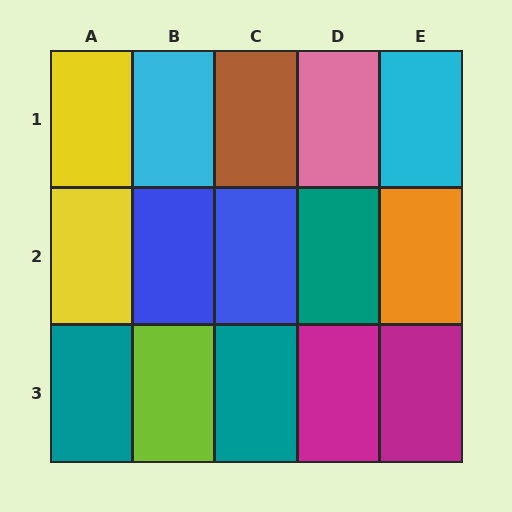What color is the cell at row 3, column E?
Magenta.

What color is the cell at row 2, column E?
Orange.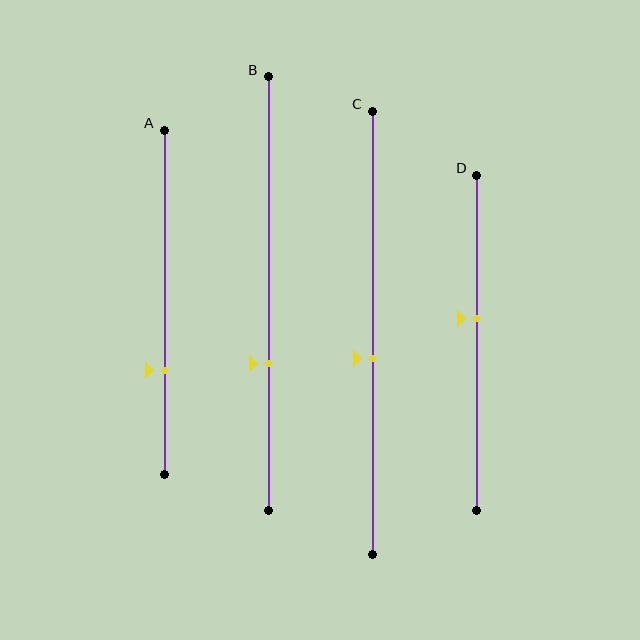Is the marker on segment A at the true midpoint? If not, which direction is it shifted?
No, the marker on segment A is shifted downward by about 20% of the segment length.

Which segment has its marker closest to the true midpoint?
Segment C has its marker closest to the true midpoint.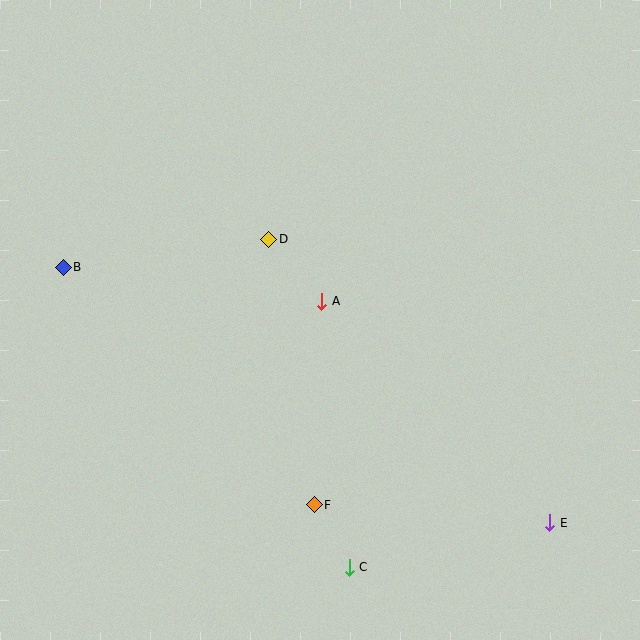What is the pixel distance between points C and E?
The distance between C and E is 205 pixels.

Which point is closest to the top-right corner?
Point A is closest to the top-right corner.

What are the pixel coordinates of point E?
Point E is at (550, 523).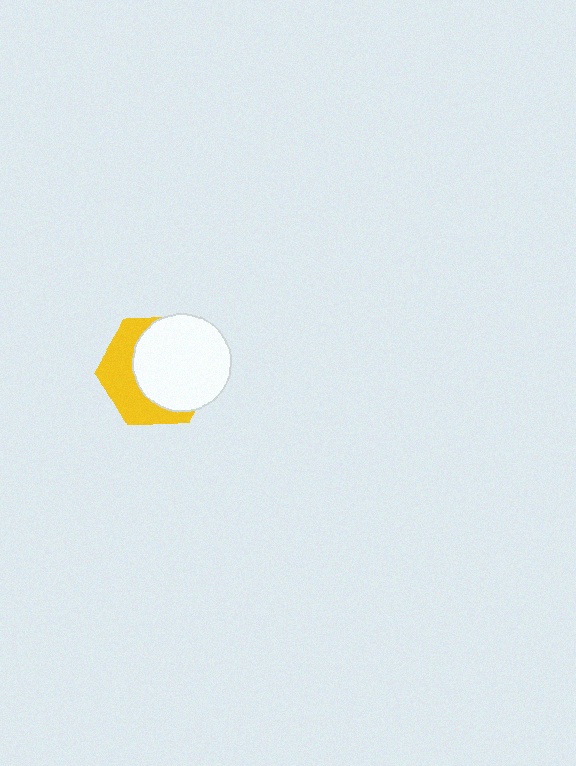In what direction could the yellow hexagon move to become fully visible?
The yellow hexagon could move toward the lower-left. That would shift it out from behind the white circle entirely.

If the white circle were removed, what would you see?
You would see the complete yellow hexagon.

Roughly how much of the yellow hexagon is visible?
A small part of it is visible (roughly 41%).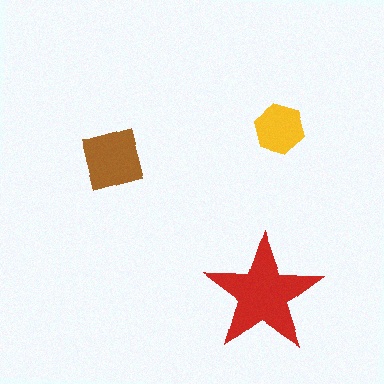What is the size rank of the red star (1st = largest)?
1st.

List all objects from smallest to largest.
The yellow hexagon, the brown square, the red star.